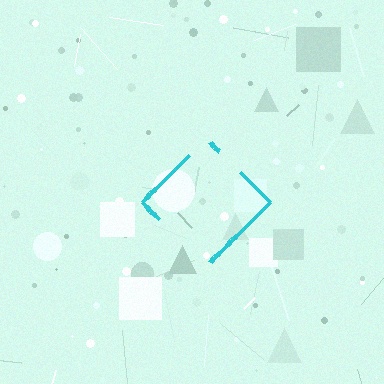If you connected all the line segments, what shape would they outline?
They would outline a diamond.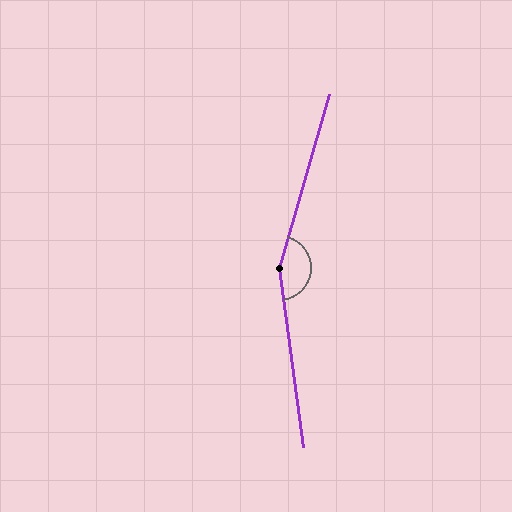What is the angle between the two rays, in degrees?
Approximately 156 degrees.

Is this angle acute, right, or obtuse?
It is obtuse.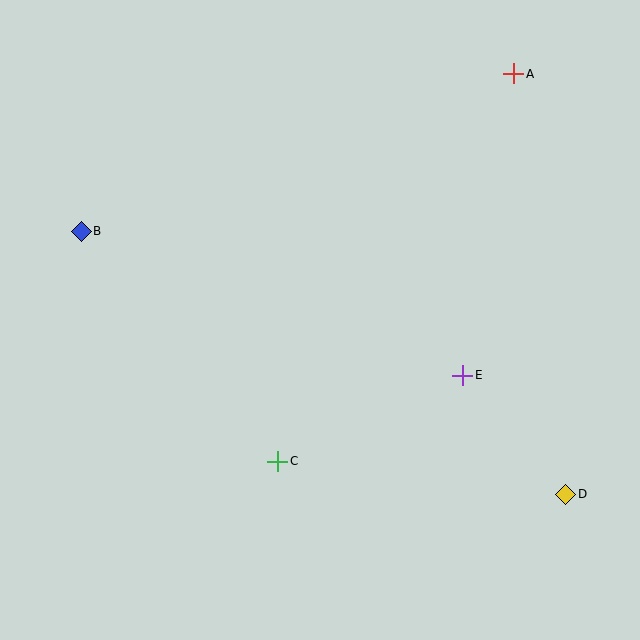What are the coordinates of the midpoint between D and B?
The midpoint between D and B is at (324, 363).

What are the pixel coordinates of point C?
Point C is at (278, 461).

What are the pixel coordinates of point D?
Point D is at (566, 494).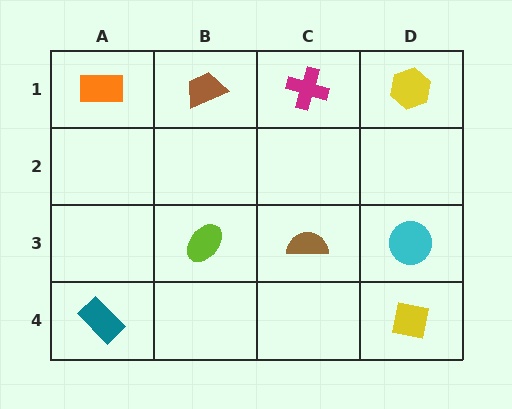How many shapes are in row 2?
0 shapes.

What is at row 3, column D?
A cyan circle.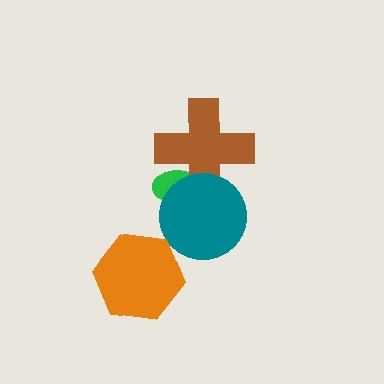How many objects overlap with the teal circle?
2 objects overlap with the teal circle.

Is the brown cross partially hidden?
Yes, it is partially covered by another shape.